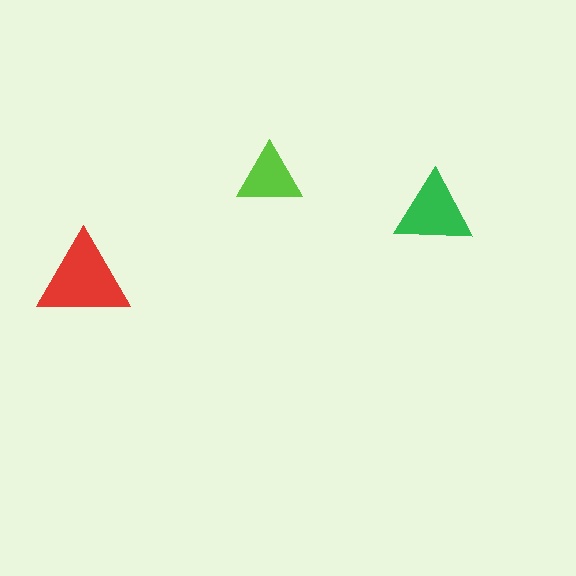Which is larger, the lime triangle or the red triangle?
The red one.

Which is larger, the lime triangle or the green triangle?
The green one.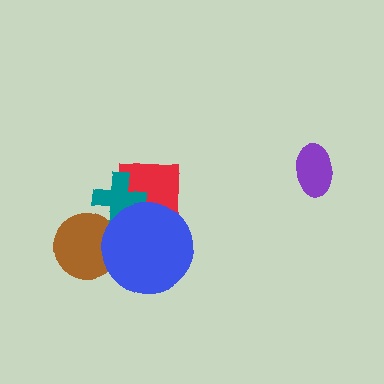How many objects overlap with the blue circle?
3 objects overlap with the blue circle.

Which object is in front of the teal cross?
The blue circle is in front of the teal cross.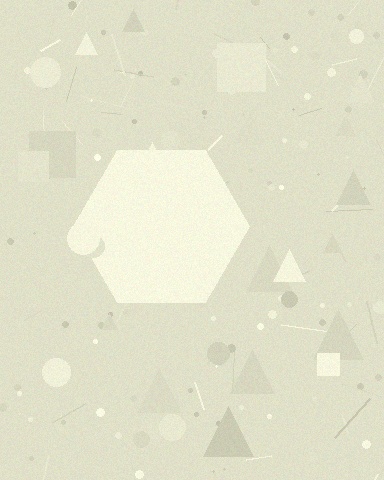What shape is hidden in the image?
A hexagon is hidden in the image.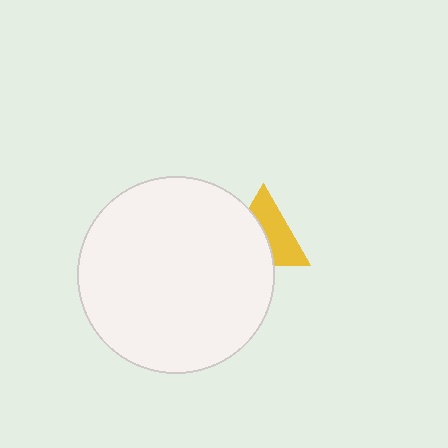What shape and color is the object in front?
The object in front is a white circle.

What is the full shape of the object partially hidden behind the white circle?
The partially hidden object is a yellow triangle.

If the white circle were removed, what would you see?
You would see the complete yellow triangle.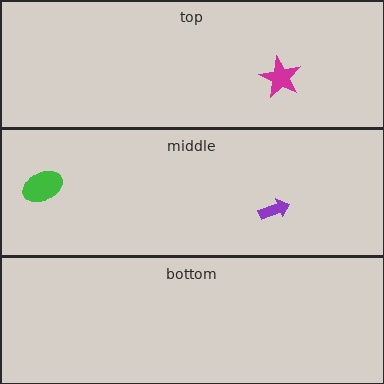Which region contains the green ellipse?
The middle region.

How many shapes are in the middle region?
2.